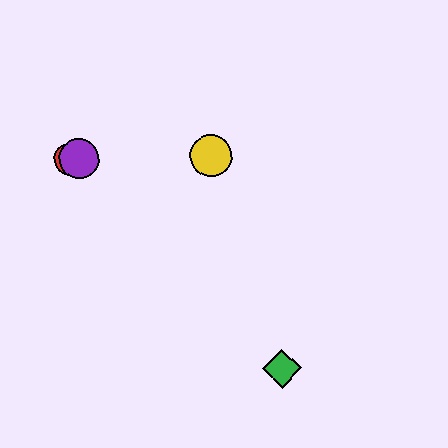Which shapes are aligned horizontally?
The red circle, the blue diamond, the yellow circle, the purple circle are aligned horizontally.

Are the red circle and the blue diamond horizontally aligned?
Yes, both are at y≈159.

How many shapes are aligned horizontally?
4 shapes (the red circle, the blue diamond, the yellow circle, the purple circle) are aligned horizontally.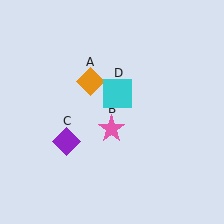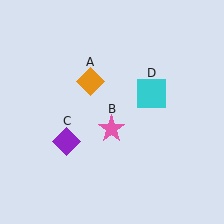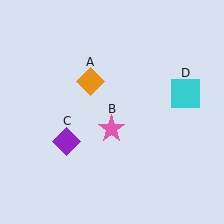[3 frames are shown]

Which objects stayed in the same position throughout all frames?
Orange diamond (object A) and pink star (object B) and purple diamond (object C) remained stationary.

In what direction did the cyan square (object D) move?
The cyan square (object D) moved right.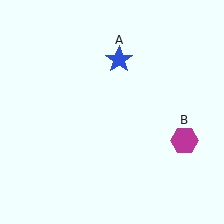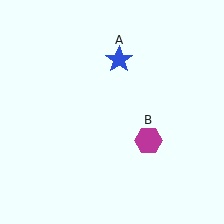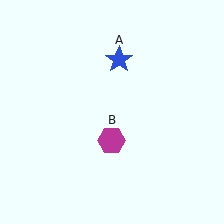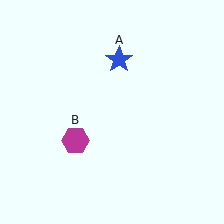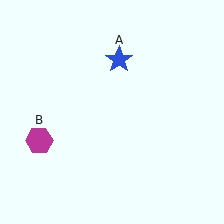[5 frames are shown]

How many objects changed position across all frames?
1 object changed position: magenta hexagon (object B).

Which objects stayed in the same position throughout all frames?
Blue star (object A) remained stationary.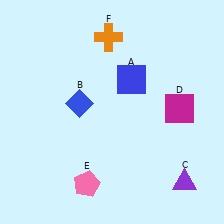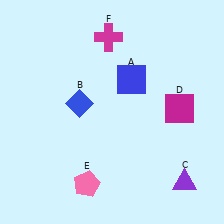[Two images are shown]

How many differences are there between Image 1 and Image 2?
There is 1 difference between the two images.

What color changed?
The cross (F) changed from orange in Image 1 to magenta in Image 2.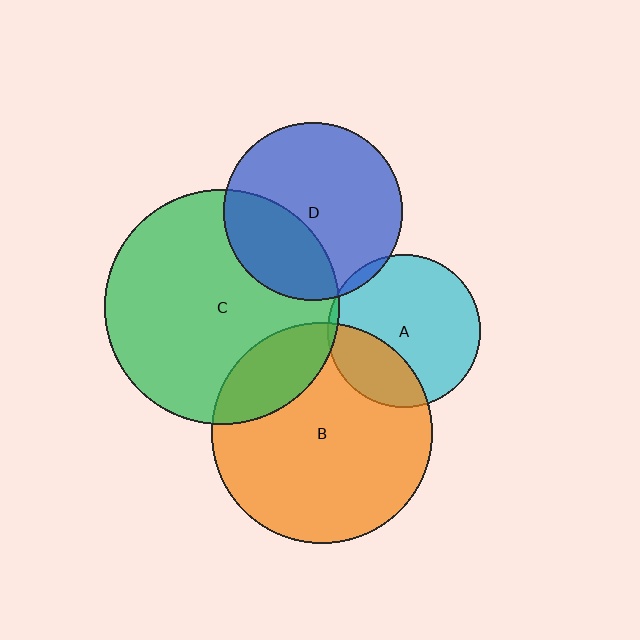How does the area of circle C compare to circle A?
Approximately 2.3 times.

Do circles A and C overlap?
Yes.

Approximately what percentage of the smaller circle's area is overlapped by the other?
Approximately 5%.